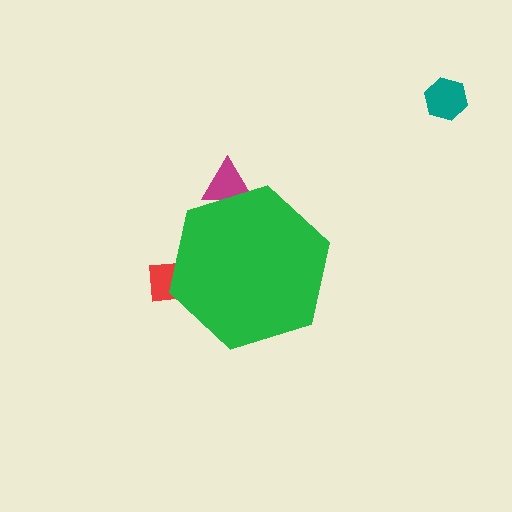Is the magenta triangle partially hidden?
Yes, the magenta triangle is partially hidden behind the green hexagon.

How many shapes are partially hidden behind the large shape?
2 shapes are partially hidden.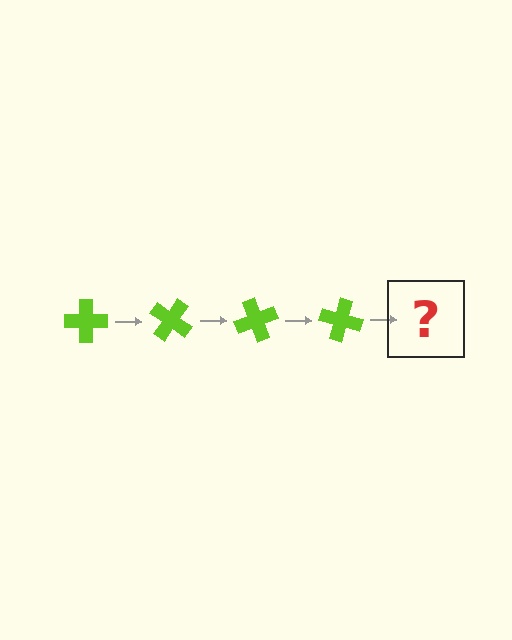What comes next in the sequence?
The next element should be a lime cross rotated 140 degrees.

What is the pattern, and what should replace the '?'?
The pattern is that the cross rotates 35 degrees each step. The '?' should be a lime cross rotated 140 degrees.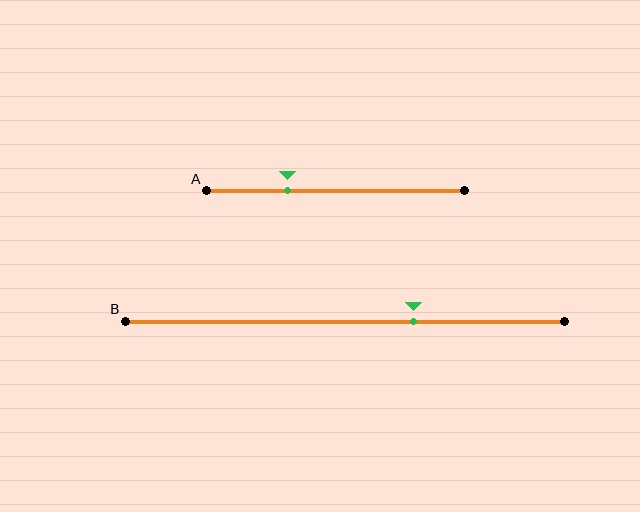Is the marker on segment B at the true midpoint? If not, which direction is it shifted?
No, the marker on segment B is shifted to the right by about 16% of the segment length.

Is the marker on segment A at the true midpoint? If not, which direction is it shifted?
No, the marker on segment A is shifted to the left by about 18% of the segment length.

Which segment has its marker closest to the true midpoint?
Segment B has its marker closest to the true midpoint.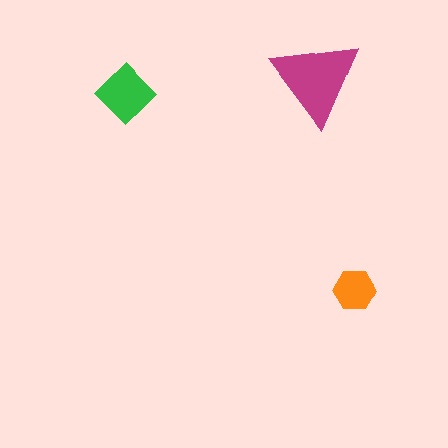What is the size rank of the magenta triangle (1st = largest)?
1st.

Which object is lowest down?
The orange hexagon is bottommost.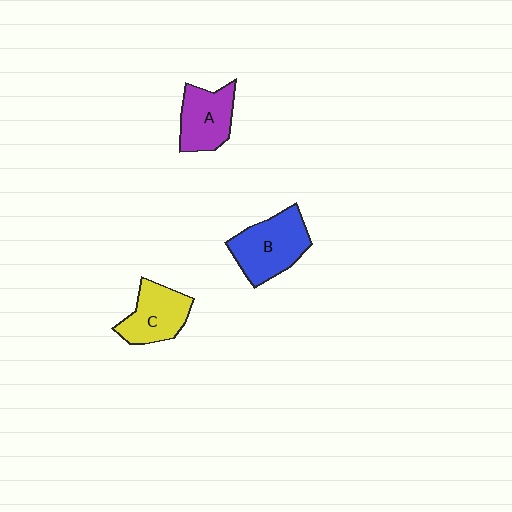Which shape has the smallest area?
Shape A (purple).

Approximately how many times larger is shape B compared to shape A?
Approximately 1.3 times.